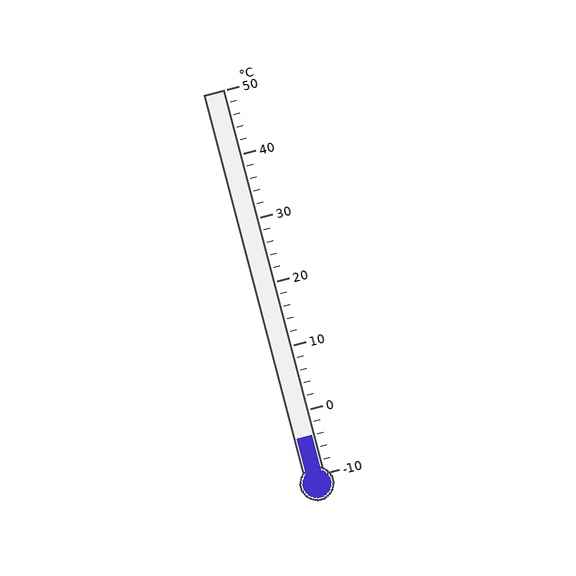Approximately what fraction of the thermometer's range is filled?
The thermometer is filled to approximately 10% of its range.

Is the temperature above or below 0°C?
The temperature is below 0°C.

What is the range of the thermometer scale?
The thermometer scale ranges from -10°C to 50°C.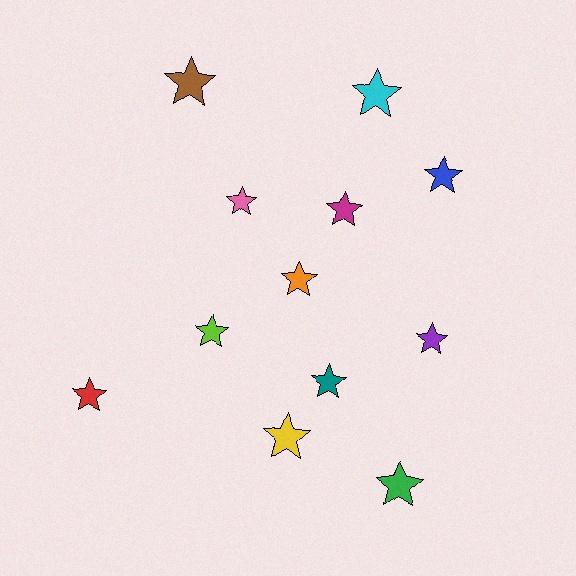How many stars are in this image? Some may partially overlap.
There are 12 stars.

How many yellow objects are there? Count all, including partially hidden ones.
There is 1 yellow object.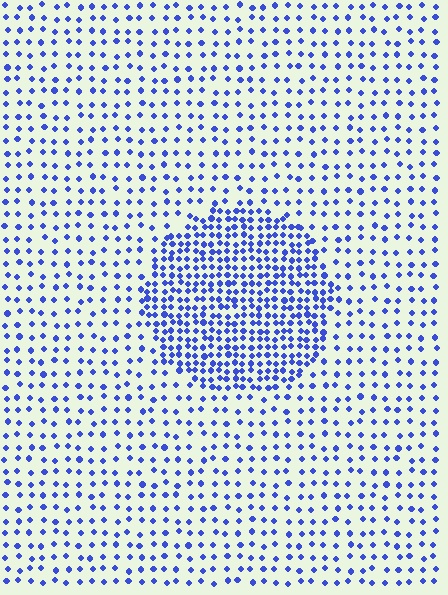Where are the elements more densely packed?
The elements are more densely packed inside the circle boundary.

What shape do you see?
I see a circle.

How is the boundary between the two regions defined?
The boundary is defined by a change in element density (approximately 2.4x ratio). All elements are the same color, size, and shape.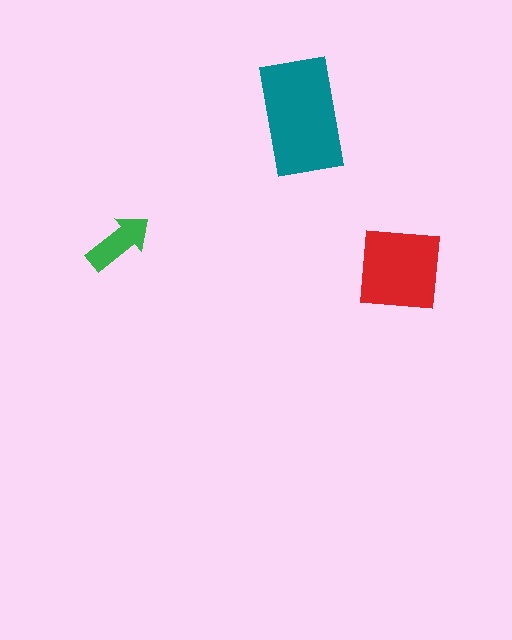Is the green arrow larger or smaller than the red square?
Smaller.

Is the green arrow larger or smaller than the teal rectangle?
Smaller.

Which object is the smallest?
The green arrow.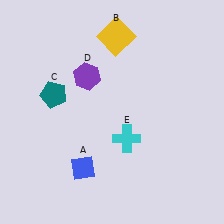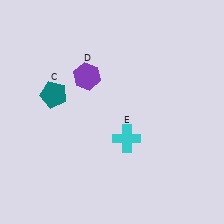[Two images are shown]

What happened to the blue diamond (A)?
The blue diamond (A) was removed in Image 2. It was in the bottom-left area of Image 1.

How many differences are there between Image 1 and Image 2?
There are 2 differences between the two images.